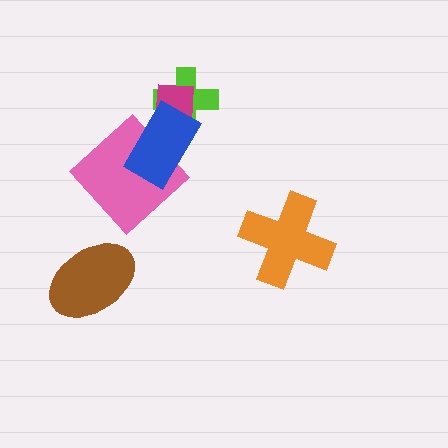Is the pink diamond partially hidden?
Yes, it is partially covered by another shape.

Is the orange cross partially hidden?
No, no other shape covers it.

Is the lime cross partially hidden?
Yes, it is partially covered by another shape.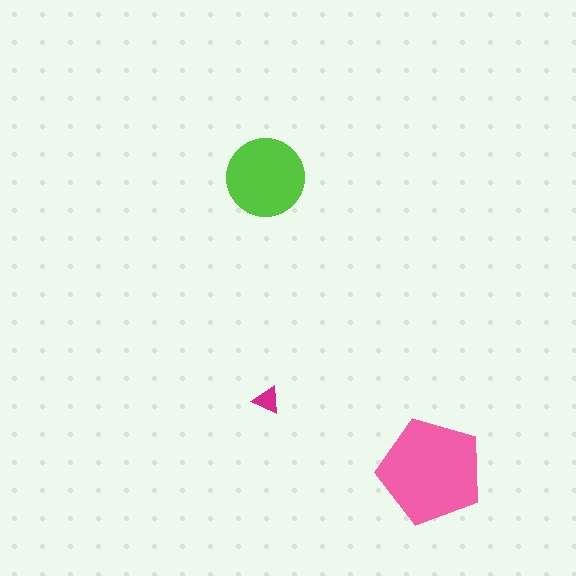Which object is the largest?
The pink pentagon.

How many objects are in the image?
There are 3 objects in the image.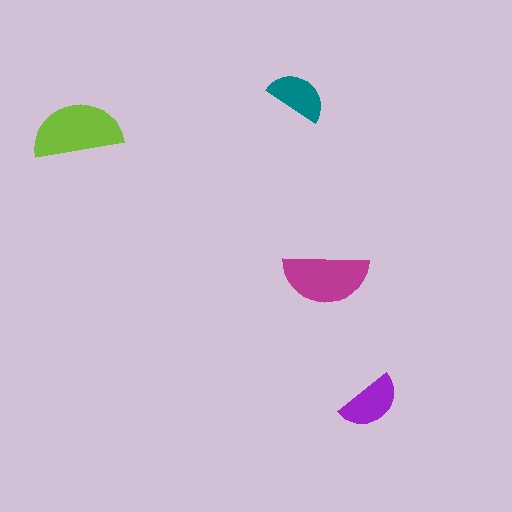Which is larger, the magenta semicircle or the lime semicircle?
The lime one.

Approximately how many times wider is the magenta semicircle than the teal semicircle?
About 1.5 times wider.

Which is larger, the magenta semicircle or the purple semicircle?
The magenta one.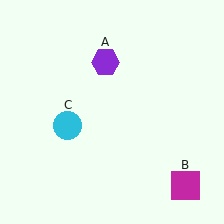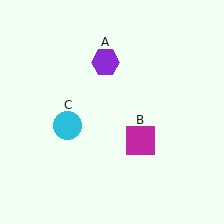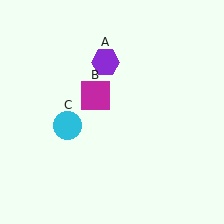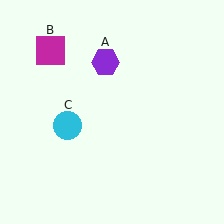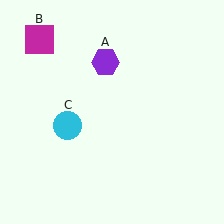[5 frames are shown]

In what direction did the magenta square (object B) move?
The magenta square (object B) moved up and to the left.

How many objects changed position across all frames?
1 object changed position: magenta square (object B).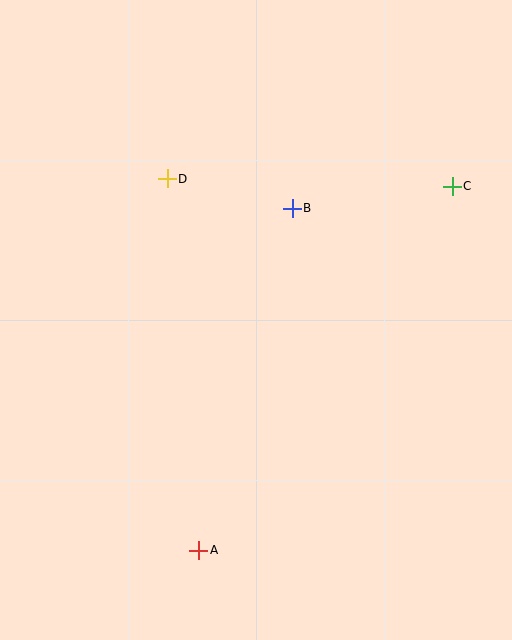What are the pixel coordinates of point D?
Point D is at (167, 179).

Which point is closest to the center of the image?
Point B at (292, 208) is closest to the center.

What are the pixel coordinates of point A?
Point A is at (199, 550).